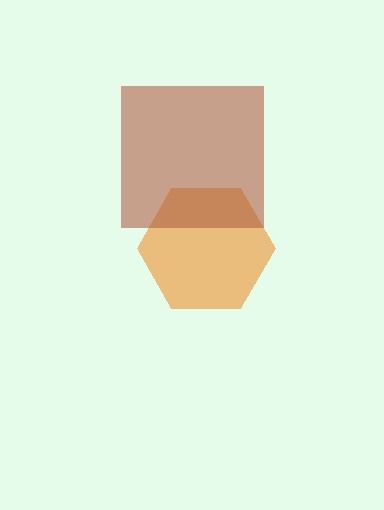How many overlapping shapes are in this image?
There are 2 overlapping shapes in the image.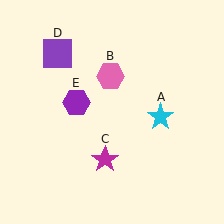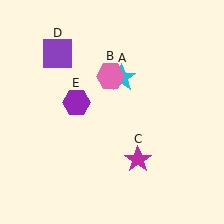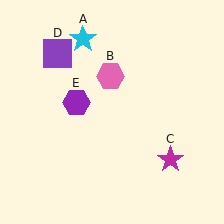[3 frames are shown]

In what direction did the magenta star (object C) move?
The magenta star (object C) moved right.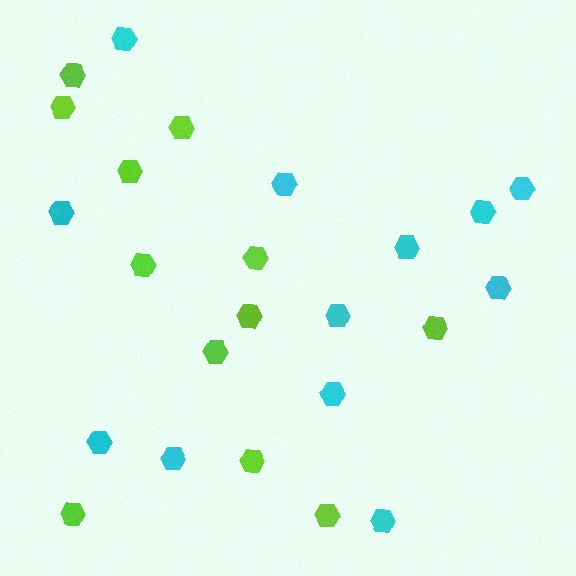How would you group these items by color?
There are 2 groups: one group of lime hexagons (12) and one group of cyan hexagons (12).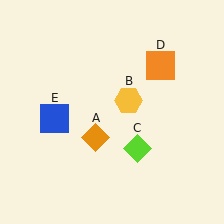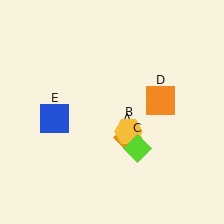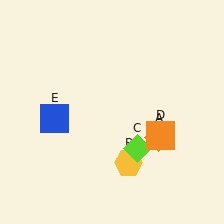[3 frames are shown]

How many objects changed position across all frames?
3 objects changed position: orange diamond (object A), yellow hexagon (object B), orange square (object D).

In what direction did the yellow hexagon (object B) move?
The yellow hexagon (object B) moved down.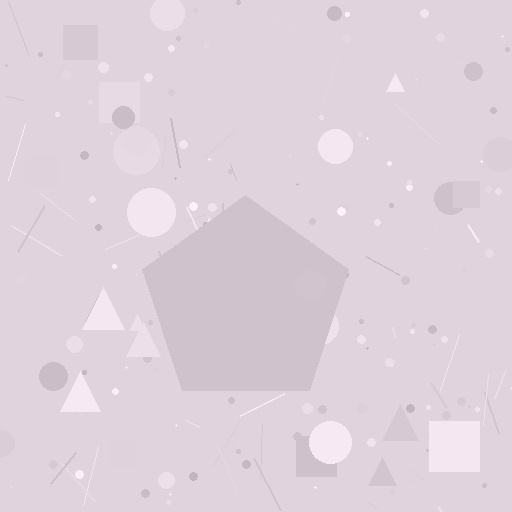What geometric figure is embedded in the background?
A pentagon is embedded in the background.